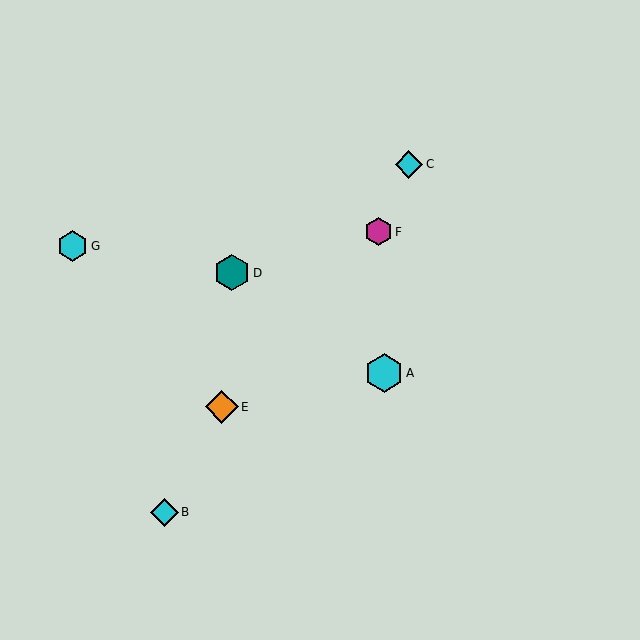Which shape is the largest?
The cyan hexagon (labeled A) is the largest.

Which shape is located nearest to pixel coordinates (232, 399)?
The orange diamond (labeled E) at (222, 407) is nearest to that location.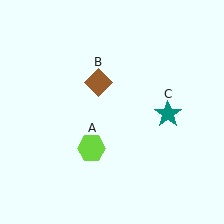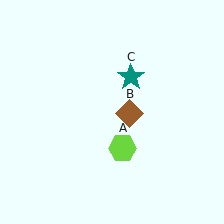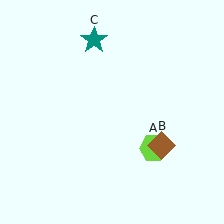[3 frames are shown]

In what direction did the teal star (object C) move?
The teal star (object C) moved up and to the left.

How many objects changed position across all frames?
3 objects changed position: lime hexagon (object A), brown diamond (object B), teal star (object C).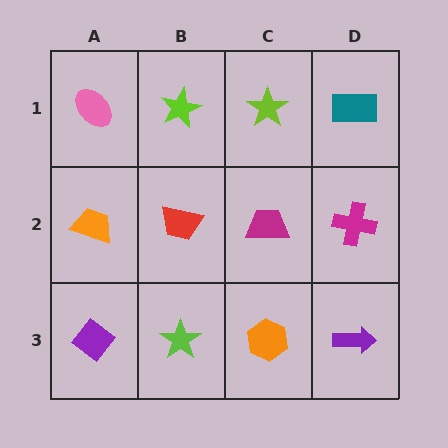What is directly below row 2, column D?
A purple arrow.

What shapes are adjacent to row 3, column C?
A magenta trapezoid (row 2, column C), a lime star (row 3, column B), a purple arrow (row 3, column D).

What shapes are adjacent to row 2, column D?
A teal rectangle (row 1, column D), a purple arrow (row 3, column D), a magenta trapezoid (row 2, column C).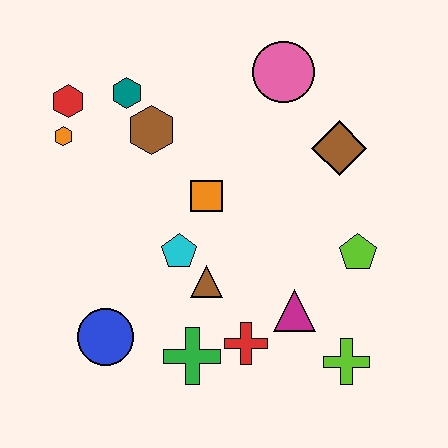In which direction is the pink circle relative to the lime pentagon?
The pink circle is above the lime pentagon.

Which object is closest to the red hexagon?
The orange hexagon is closest to the red hexagon.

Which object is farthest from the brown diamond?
The blue circle is farthest from the brown diamond.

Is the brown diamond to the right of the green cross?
Yes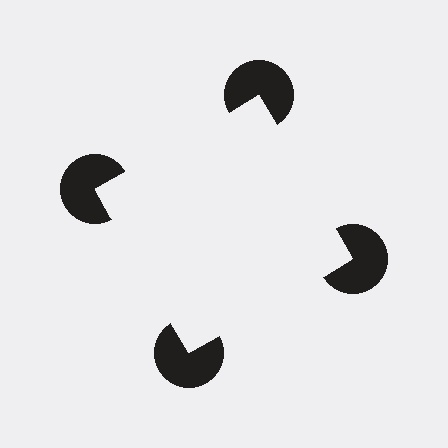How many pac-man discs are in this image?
There are 4 — one at each vertex of the illusory square.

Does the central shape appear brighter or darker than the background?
It typically appears slightly brighter than the background, even though no actual brightness change is drawn.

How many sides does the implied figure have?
4 sides.